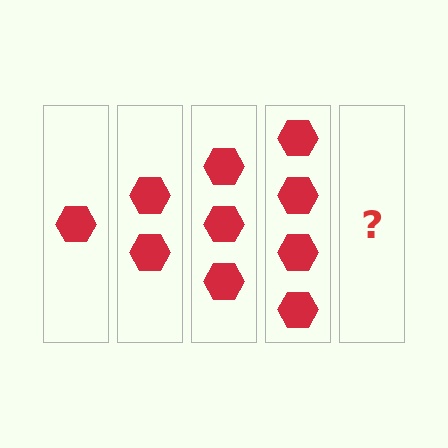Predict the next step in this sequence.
The next step is 5 hexagons.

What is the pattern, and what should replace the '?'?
The pattern is that each step adds one more hexagon. The '?' should be 5 hexagons.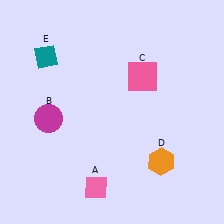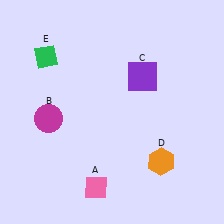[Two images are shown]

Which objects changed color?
C changed from pink to purple. E changed from teal to green.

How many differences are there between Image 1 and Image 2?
There are 2 differences between the two images.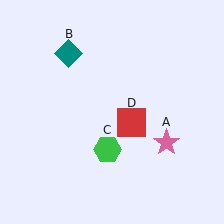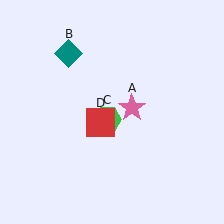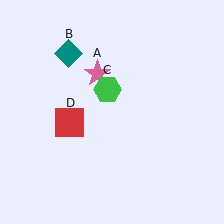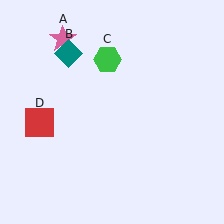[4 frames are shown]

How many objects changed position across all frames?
3 objects changed position: pink star (object A), green hexagon (object C), red square (object D).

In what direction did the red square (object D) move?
The red square (object D) moved left.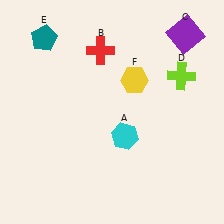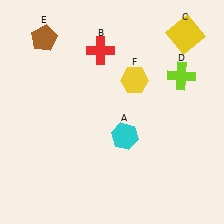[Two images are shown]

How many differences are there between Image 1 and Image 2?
There are 2 differences between the two images.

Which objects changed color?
C changed from purple to yellow. E changed from teal to brown.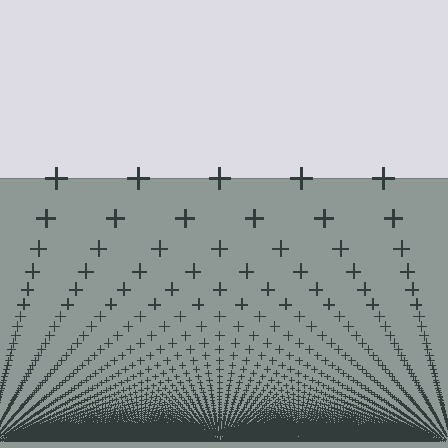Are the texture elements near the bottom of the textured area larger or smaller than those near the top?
Smaller. The gradient is inverted — elements near the bottom are smaller and denser.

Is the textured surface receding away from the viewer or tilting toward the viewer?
The surface appears to tilt toward the viewer. Texture elements get larger and sparser toward the top.